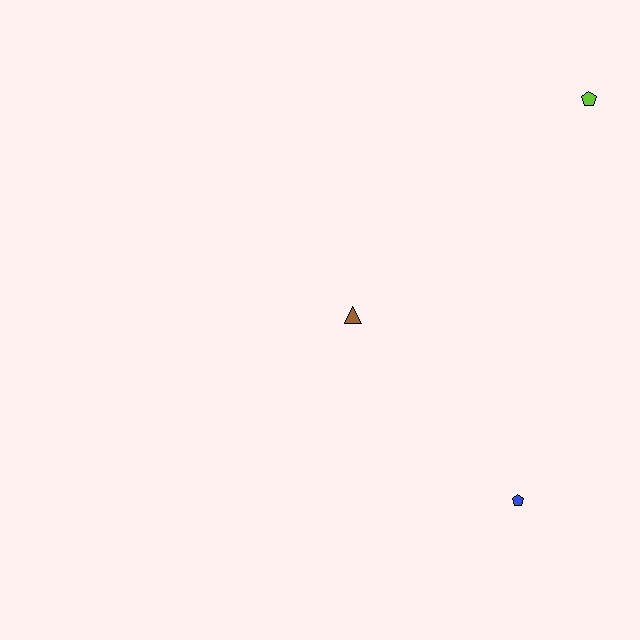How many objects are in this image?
There are 3 objects.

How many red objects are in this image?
There are no red objects.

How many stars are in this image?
There are no stars.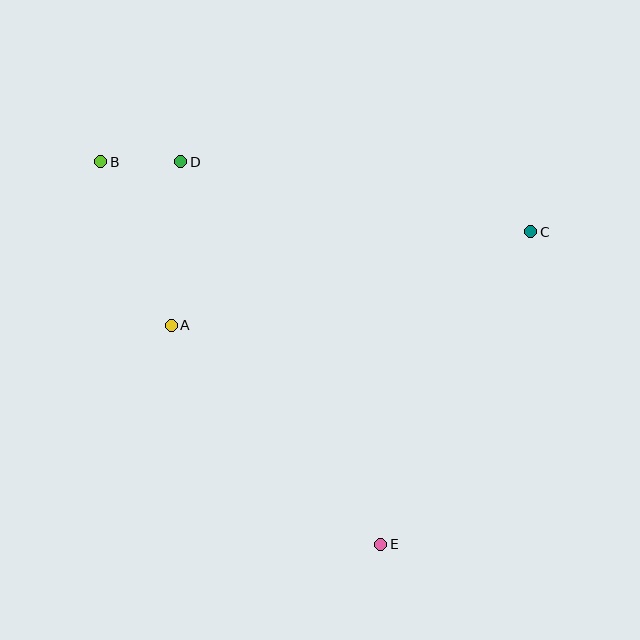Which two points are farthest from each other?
Points B and E are farthest from each other.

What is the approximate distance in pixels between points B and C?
The distance between B and C is approximately 436 pixels.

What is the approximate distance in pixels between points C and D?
The distance between C and D is approximately 357 pixels.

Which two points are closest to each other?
Points B and D are closest to each other.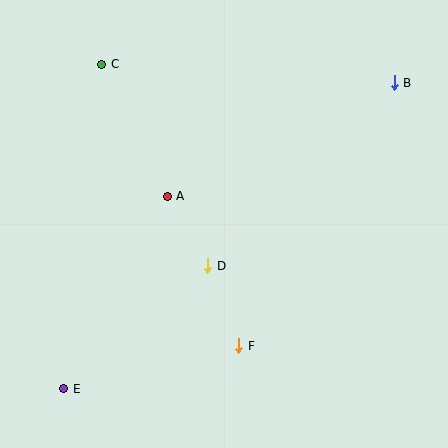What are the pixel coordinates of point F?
Point F is at (239, 346).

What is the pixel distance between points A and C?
The distance between A and C is 147 pixels.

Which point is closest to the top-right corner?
Point B is closest to the top-right corner.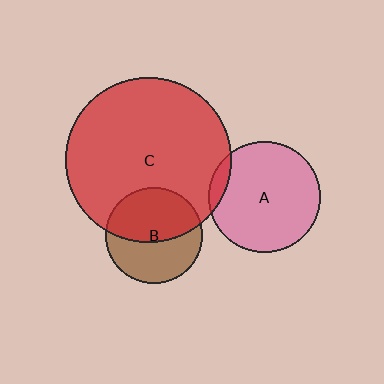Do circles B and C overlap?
Yes.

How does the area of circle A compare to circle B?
Approximately 1.3 times.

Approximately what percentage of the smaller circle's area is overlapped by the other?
Approximately 50%.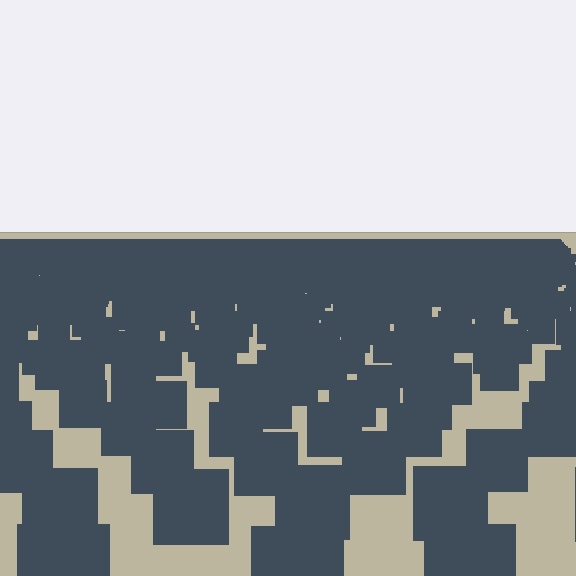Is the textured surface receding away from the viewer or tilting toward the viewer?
The surface is receding away from the viewer. Texture elements get smaller and denser toward the top.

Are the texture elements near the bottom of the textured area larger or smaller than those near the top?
Larger. Near the bottom, elements are closer to the viewer and appear at a bigger on-screen size.